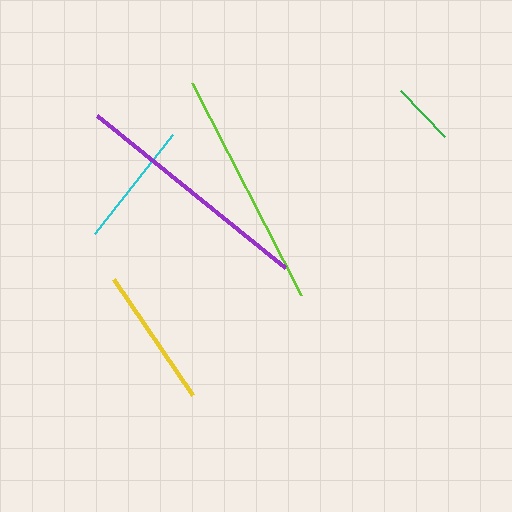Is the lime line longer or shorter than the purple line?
The purple line is longer than the lime line.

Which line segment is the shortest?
The green line is the shortest at approximately 63 pixels.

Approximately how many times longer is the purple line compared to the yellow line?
The purple line is approximately 1.7 times the length of the yellow line.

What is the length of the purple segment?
The purple segment is approximately 241 pixels long.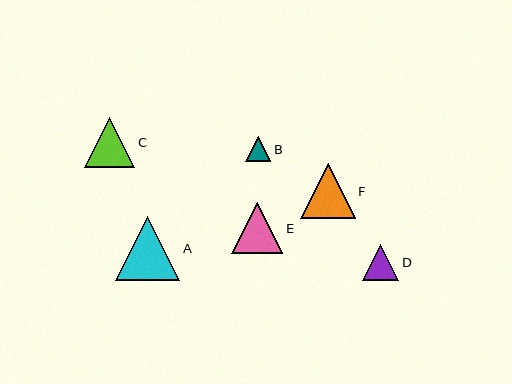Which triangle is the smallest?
Triangle B is the smallest with a size of approximately 25 pixels.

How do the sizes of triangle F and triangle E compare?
Triangle F and triangle E are approximately the same size.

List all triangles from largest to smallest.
From largest to smallest: A, F, E, C, D, B.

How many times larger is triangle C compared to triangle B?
Triangle C is approximately 2.0 times the size of triangle B.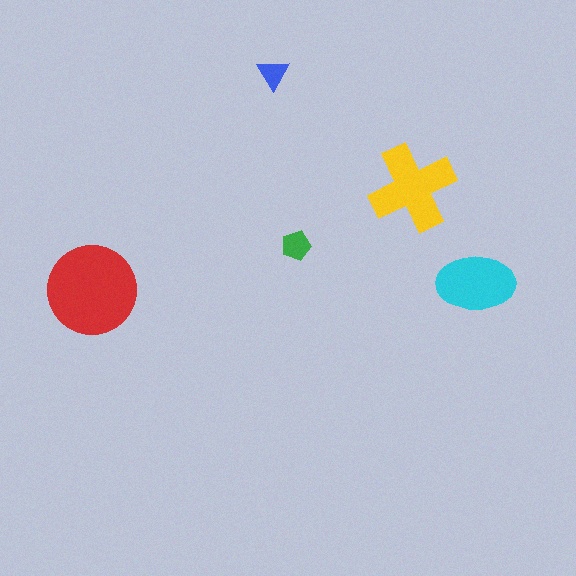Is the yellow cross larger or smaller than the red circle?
Smaller.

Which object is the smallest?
The blue triangle.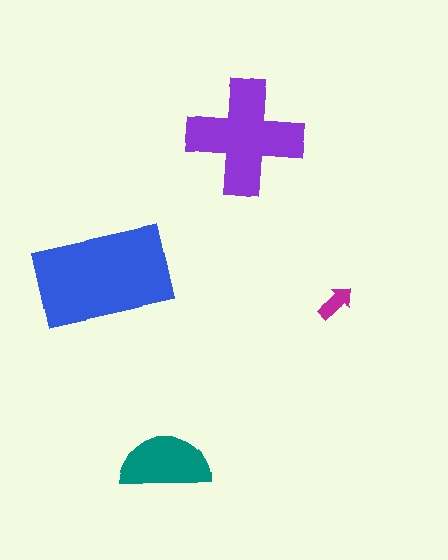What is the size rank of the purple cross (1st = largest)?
2nd.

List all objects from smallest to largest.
The magenta arrow, the teal semicircle, the purple cross, the blue rectangle.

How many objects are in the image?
There are 4 objects in the image.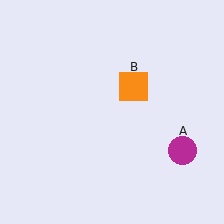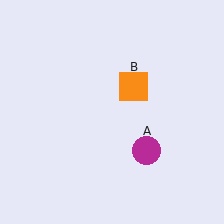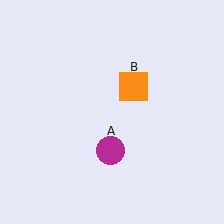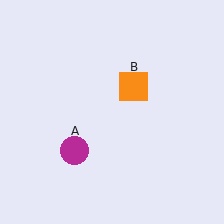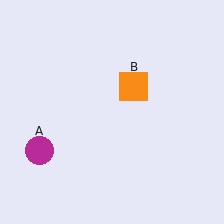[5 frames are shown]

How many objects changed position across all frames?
1 object changed position: magenta circle (object A).